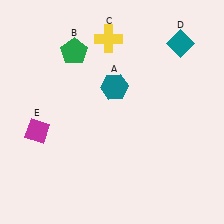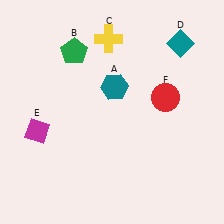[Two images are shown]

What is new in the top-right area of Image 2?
A red circle (F) was added in the top-right area of Image 2.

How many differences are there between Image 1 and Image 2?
There is 1 difference between the two images.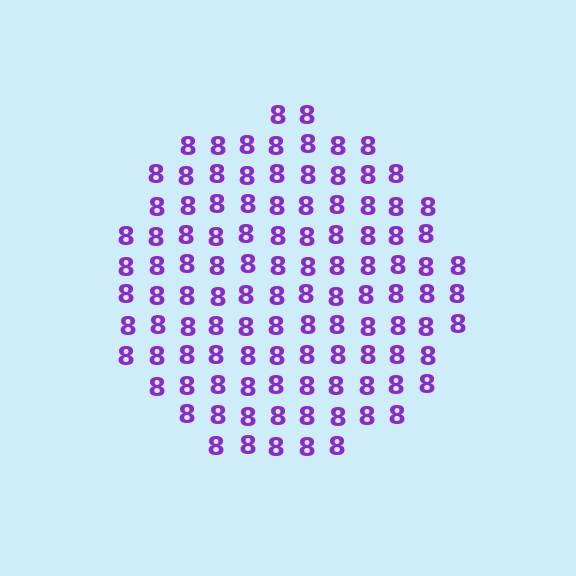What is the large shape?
The large shape is a circle.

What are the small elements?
The small elements are digit 8's.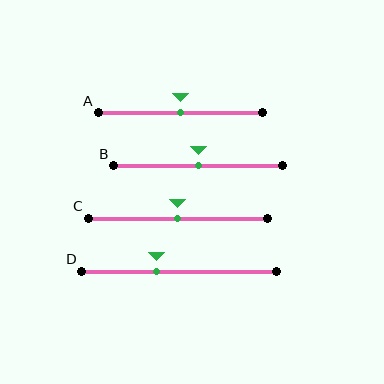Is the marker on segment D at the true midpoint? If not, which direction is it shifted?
No, the marker on segment D is shifted to the left by about 12% of the segment length.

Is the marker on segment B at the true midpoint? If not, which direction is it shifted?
Yes, the marker on segment B is at the true midpoint.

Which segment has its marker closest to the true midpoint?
Segment A has its marker closest to the true midpoint.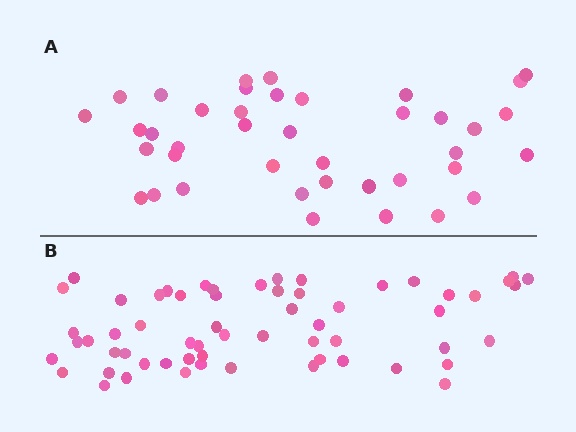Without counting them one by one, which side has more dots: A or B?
Region B (the bottom region) has more dots.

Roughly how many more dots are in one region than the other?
Region B has approximately 20 more dots than region A.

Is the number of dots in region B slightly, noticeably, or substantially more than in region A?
Region B has substantially more. The ratio is roughly 1.5 to 1.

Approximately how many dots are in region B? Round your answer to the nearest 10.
About 60 dots.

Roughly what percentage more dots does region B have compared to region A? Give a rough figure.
About 50% more.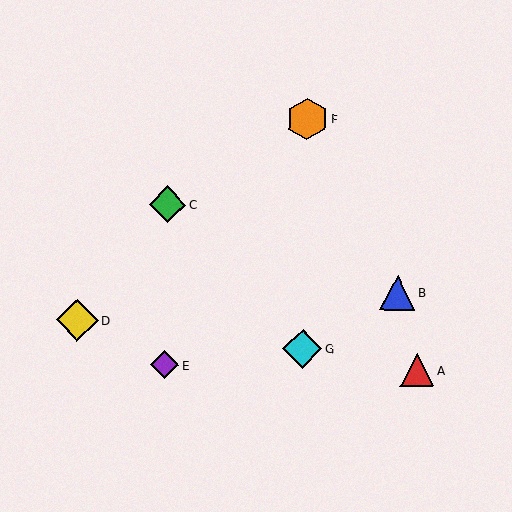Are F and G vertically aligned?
Yes, both are at x≈307.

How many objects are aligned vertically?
2 objects (F, G) are aligned vertically.